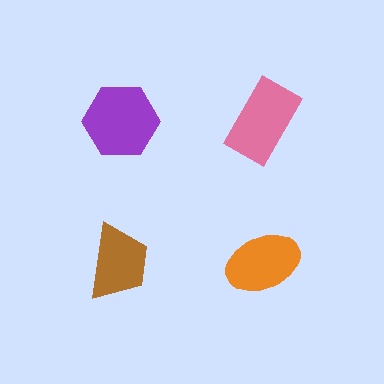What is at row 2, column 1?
A brown trapezoid.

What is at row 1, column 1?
A purple hexagon.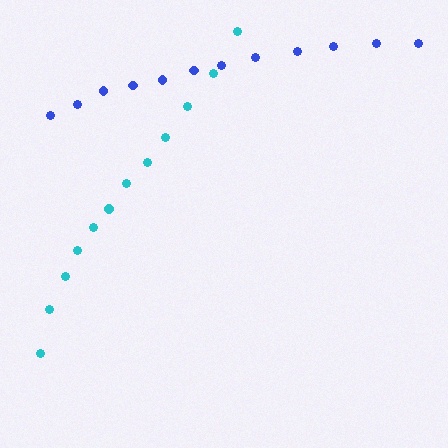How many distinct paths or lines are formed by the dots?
There are 2 distinct paths.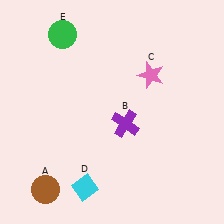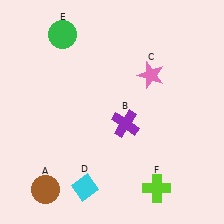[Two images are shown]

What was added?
A lime cross (F) was added in Image 2.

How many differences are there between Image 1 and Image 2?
There is 1 difference between the two images.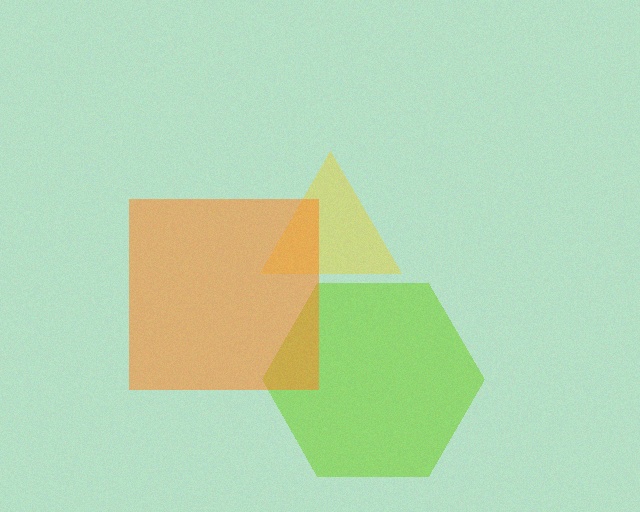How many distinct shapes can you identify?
There are 3 distinct shapes: a lime hexagon, a yellow triangle, an orange square.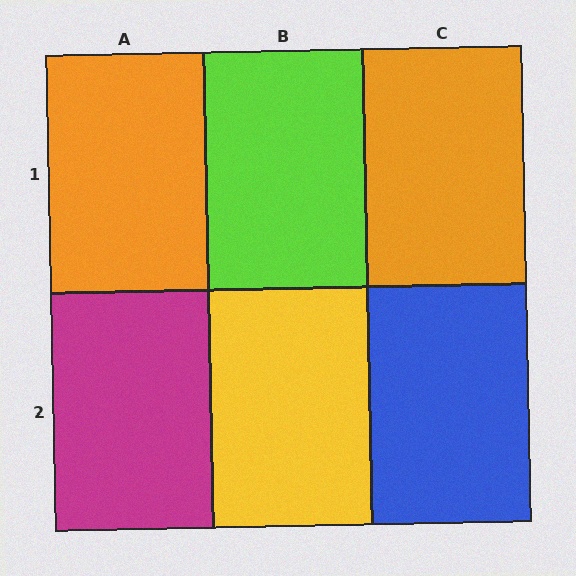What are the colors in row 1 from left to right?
Orange, lime, orange.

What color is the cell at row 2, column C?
Blue.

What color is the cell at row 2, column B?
Yellow.